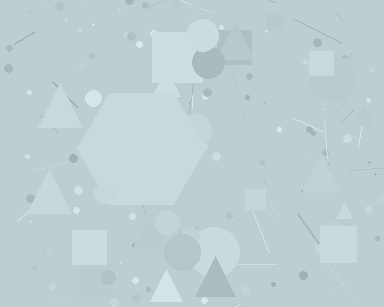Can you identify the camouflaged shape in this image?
The camouflaged shape is a hexagon.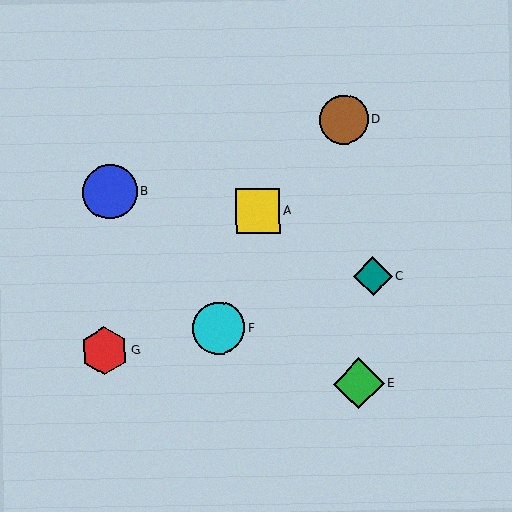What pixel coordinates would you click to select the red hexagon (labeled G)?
Click at (104, 351) to select the red hexagon G.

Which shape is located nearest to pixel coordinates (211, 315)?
The cyan circle (labeled F) at (219, 328) is nearest to that location.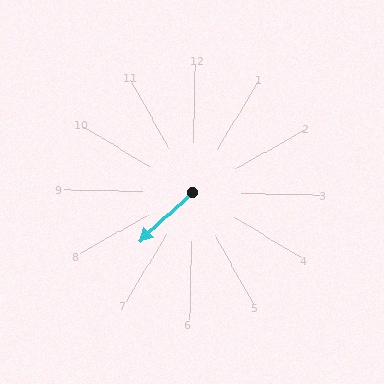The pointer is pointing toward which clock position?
Roughly 8 o'clock.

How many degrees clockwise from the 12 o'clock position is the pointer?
Approximately 226 degrees.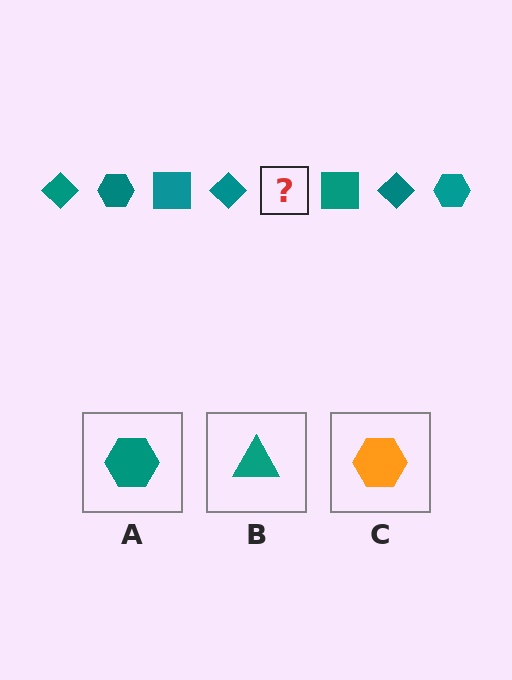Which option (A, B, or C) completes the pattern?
A.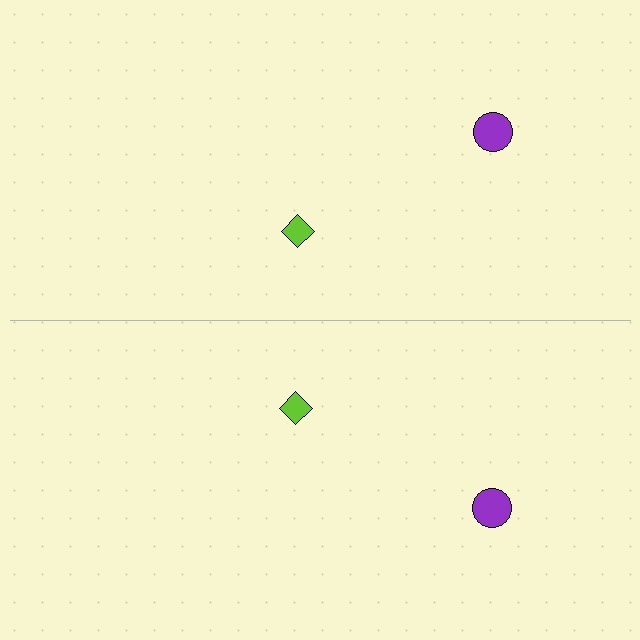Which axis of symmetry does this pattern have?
The pattern has a horizontal axis of symmetry running through the center of the image.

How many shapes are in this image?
There are 4 shapes in this image.